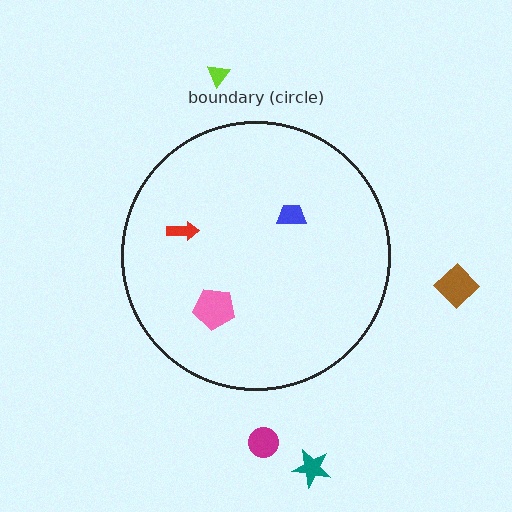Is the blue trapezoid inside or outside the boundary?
Inside.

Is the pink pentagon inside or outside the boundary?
Inside.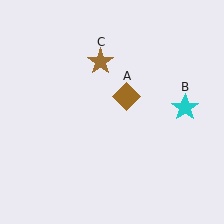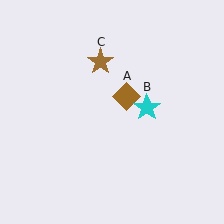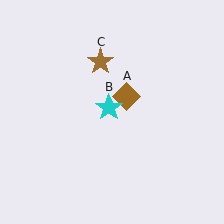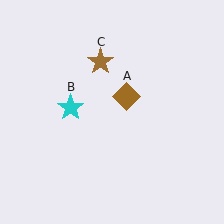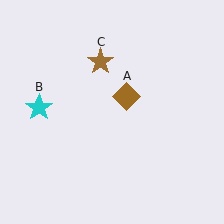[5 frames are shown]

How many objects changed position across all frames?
1 object changed position: cyan star (object B).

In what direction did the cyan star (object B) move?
The cyan star (object B) moved left.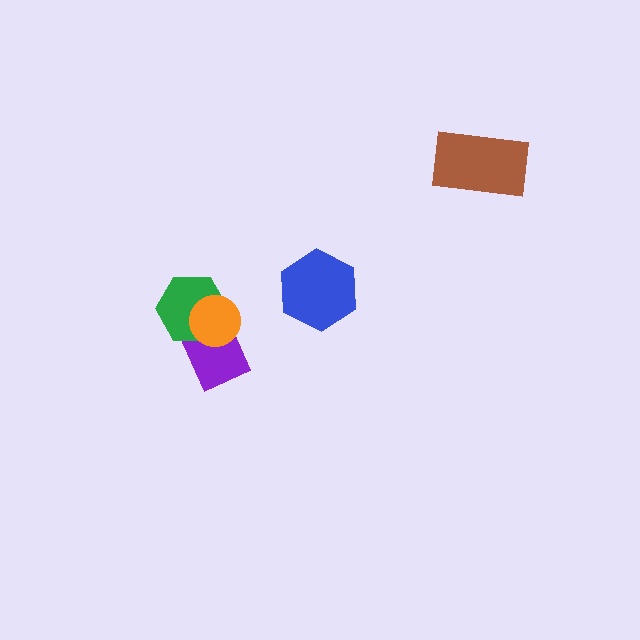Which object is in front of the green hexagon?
The orange circle is in front of the green hexagon.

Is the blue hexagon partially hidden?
No, no other shape covers it.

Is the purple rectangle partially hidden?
Yes, it is partially covered by another shape.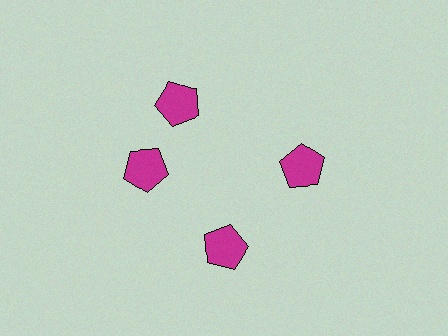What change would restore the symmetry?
The symmetry would be restored by rotating it back into even spacing with its neighbors so that all 4 pentagons sit at equal angles and equal distance from the center.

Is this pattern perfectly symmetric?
No. The 4 magenta pentagons are arranged in a ring, but one element near the 12 o'clock position is rotated out of alignment along the ring, breaking the 4-fold rotational symmetry.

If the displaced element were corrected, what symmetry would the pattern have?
It would have 4-fold rotational symmetry — the pattern would map onto itself every 90 degrees.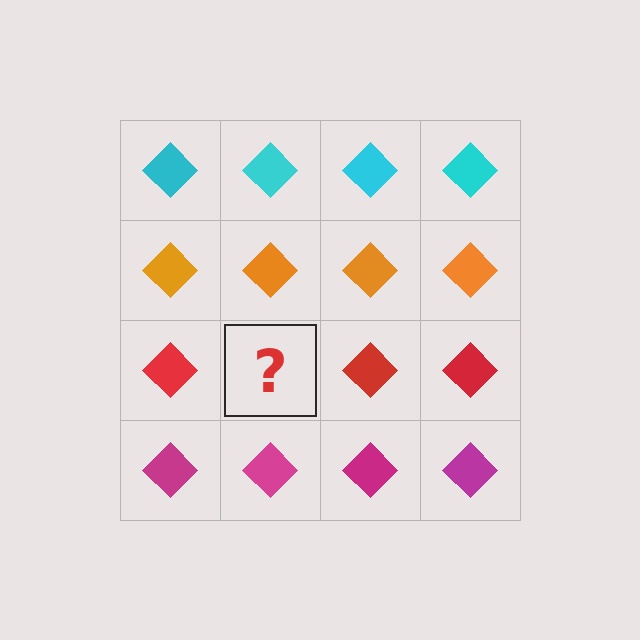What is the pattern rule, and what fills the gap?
The rule is that each row has a consistent color. The gap should be filled with a red diamond.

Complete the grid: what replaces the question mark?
The question mark should be replaced with a red diamond.